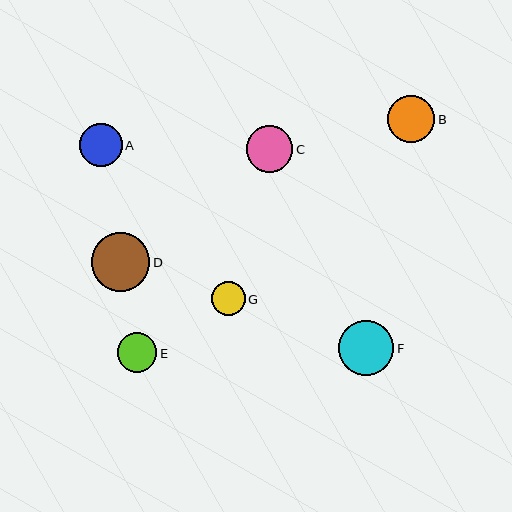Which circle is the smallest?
Circle G is the smallest with a size of approximately 34 pixels.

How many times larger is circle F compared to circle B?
Circle F is approximately 1.2 times the size of circle B.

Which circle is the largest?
Circle D is the largest with a size of approximately 58 pixels.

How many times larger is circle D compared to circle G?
Circle D is approximately 1.7 times the size of circle G.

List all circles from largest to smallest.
From largest to smallest: D, F, B, C, A, E, G.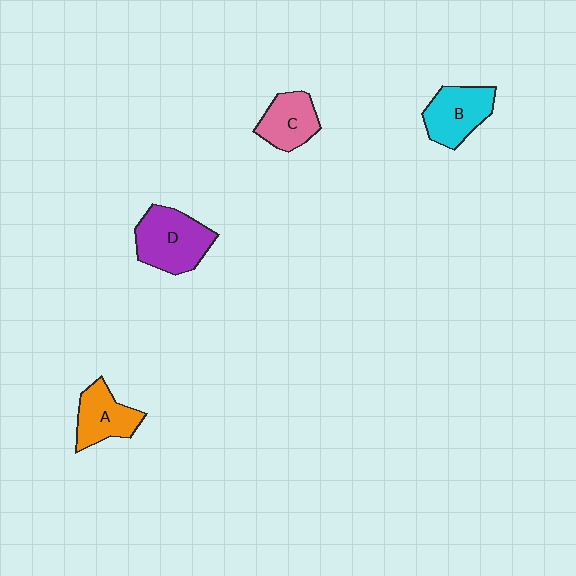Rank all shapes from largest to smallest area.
From largest to smallest: D (purple), B (cyan), A (orange), C (pink).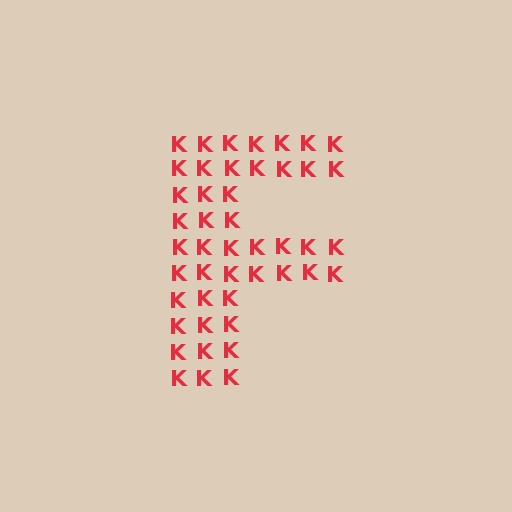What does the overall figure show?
The overall figure shows the letter F.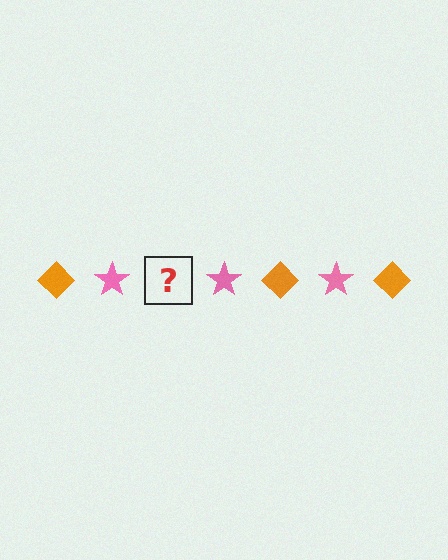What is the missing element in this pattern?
The missing element is an orange diamond.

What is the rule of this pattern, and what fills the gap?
The rule is that the pattern alternates between orange diamond and pink star. The gap should be filled with an orange diamond.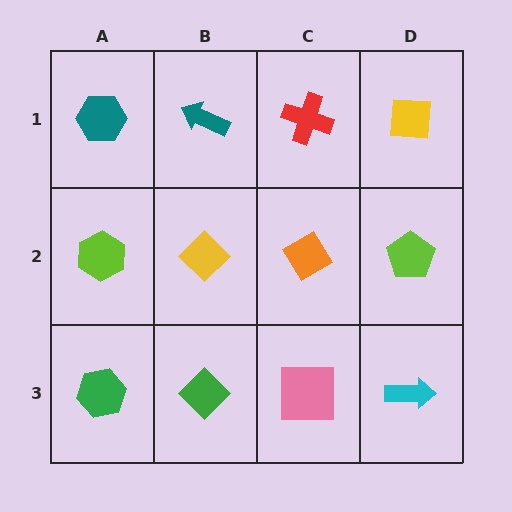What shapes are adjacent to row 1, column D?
A lime pentagon (row 2, column D), a red cross (row 1, column C).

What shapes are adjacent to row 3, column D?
A lime pentagon (row 2, column D), a pink square (row 3, column C).